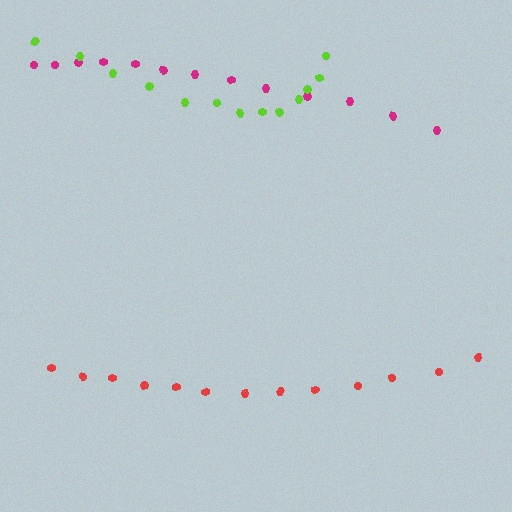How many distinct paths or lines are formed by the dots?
There are 3 distinct paths.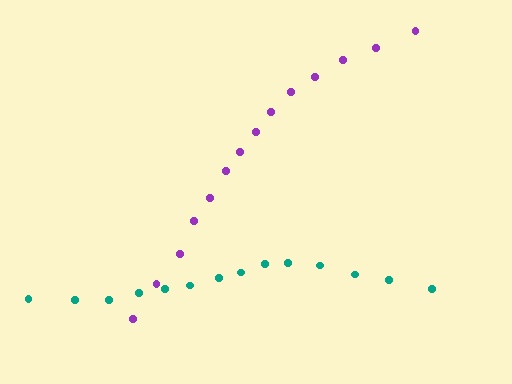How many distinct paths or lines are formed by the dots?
There are 2 distinct paths.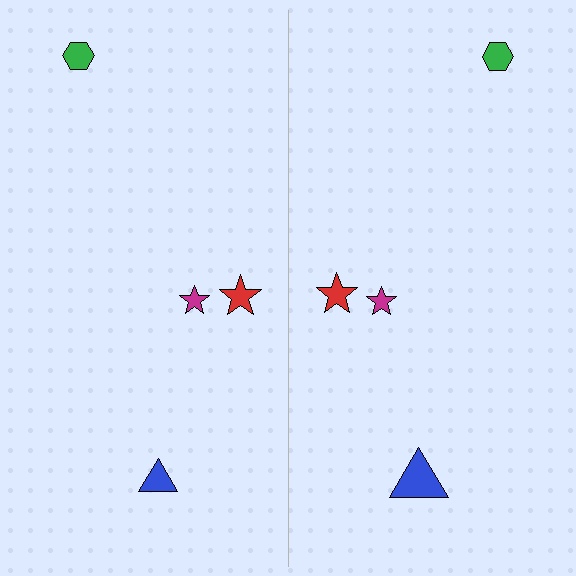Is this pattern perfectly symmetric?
No, the pattern is not perfectly symmetric. The blue triangle on the right side has a different size than its mirror counterpart.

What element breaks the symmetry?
The blue triangle on the right side has a different size than its mirror counterpart.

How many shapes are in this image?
There are 8 shapes in this image.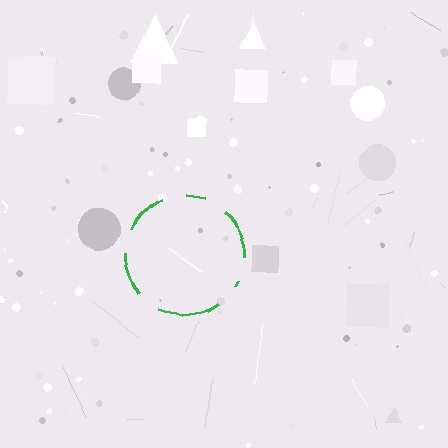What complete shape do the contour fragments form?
The contour fragments form a circle.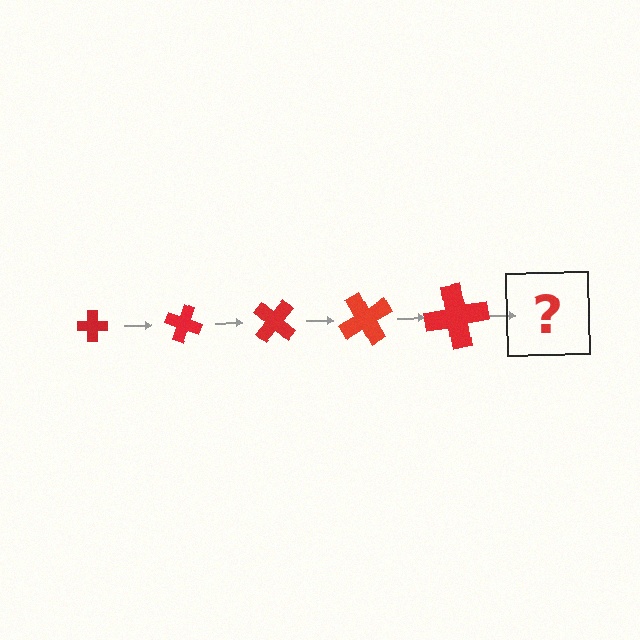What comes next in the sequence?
The next element should be a cross, larger than the previous one and rotated 100 degrees from the start.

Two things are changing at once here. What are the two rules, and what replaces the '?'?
The two rules are that the cross grows larger each step and it rotates 20 degrees each step. The '?' should be a cross, larger than the previous one and rotated 100 degrees from the start.